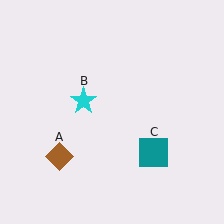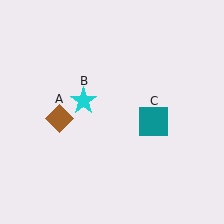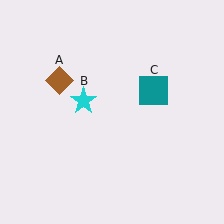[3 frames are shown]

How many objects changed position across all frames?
2 objects changed position: brown diamond (object A), teal square (object C).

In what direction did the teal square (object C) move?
The teal square (object C) moved up.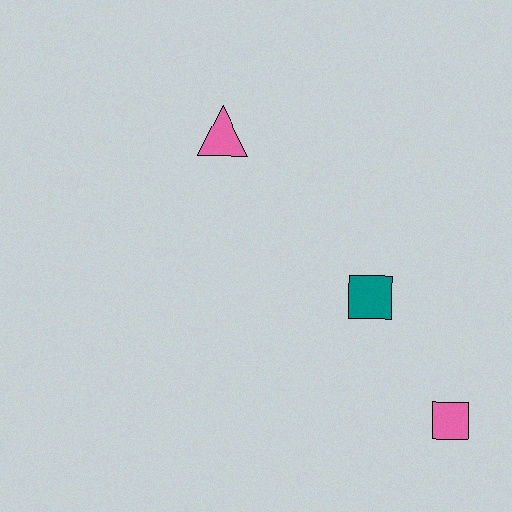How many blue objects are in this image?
There are no blue objects.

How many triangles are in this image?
There is 1 triangle.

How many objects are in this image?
There are 3 objects.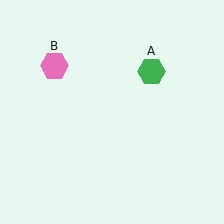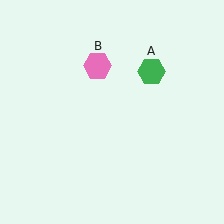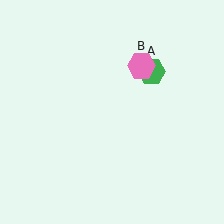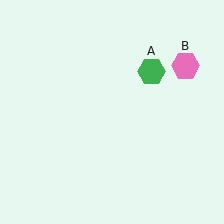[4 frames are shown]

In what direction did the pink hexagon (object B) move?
The pink hexagon (object B) moved right.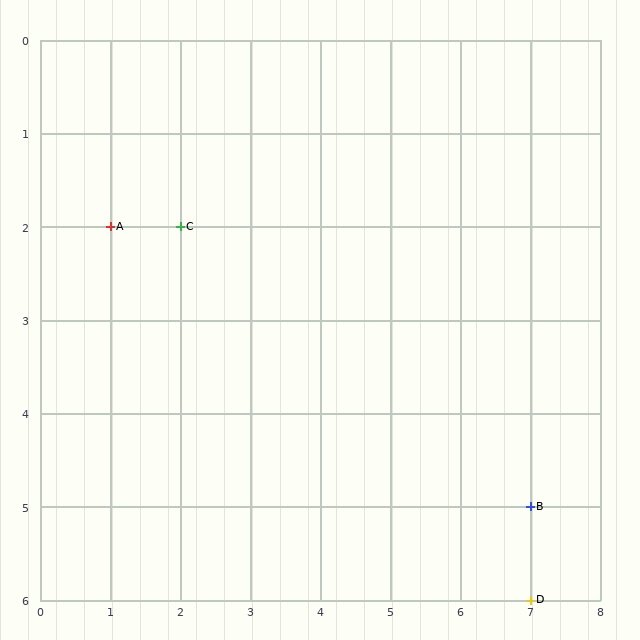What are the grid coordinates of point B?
Point B is at grid coordinates (7, 5).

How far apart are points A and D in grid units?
Points A and D are 6 columns and 4 rows apart (about 7.2 grid units diagonally).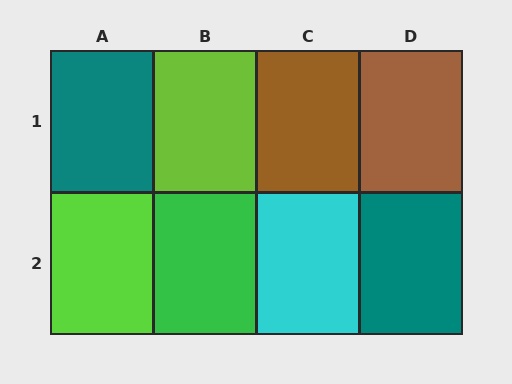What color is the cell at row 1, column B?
Lime.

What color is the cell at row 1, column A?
Teal.